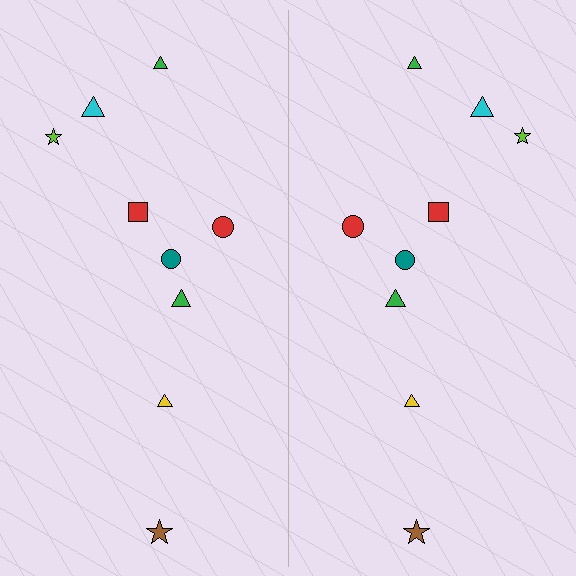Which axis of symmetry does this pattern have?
The pattern has a vertical axis of symmetry running through the center of the image.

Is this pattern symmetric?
Yes, this pattern has bilateral (reflection) symmetry.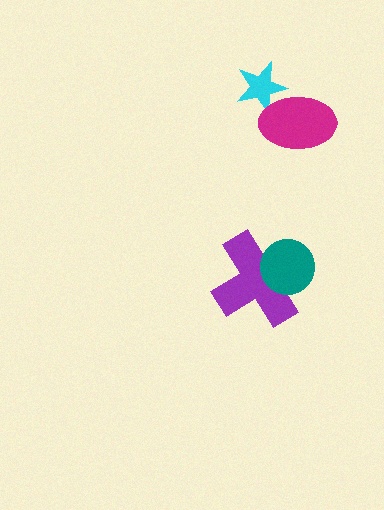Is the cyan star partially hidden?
Yes, it is partially covered by another shape.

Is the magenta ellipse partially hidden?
No, no other shape covers it.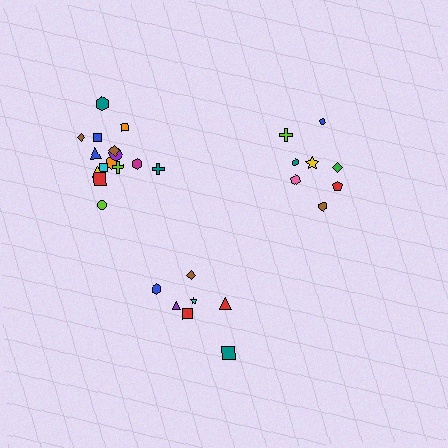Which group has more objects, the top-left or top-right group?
The top-left group.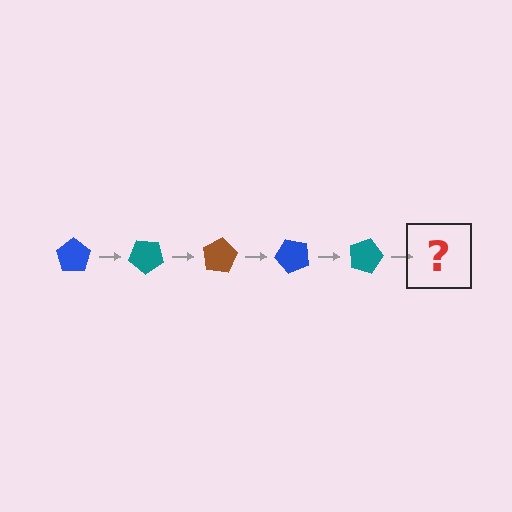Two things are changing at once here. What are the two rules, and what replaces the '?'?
The two rules are that it rotates 40 degrees each step and the color cycles through blue, teal, and brown. The '?' should be a brown pentagon, rotated 200 degrees from the start.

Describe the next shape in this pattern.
It should be a brown pentagon, rotated 200 degrees from the start.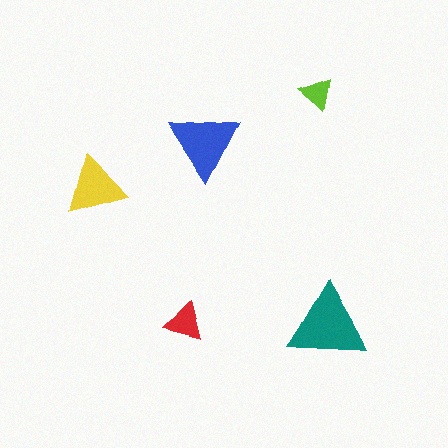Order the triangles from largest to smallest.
the teal one, the blue one, the yellow one, the red one, the lime one.